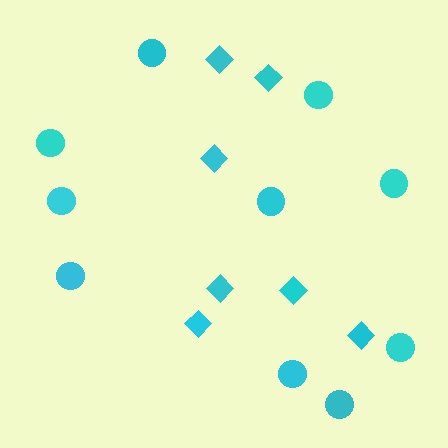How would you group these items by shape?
There are 2 groups: one group of circles (10) and one group of diamonds (7).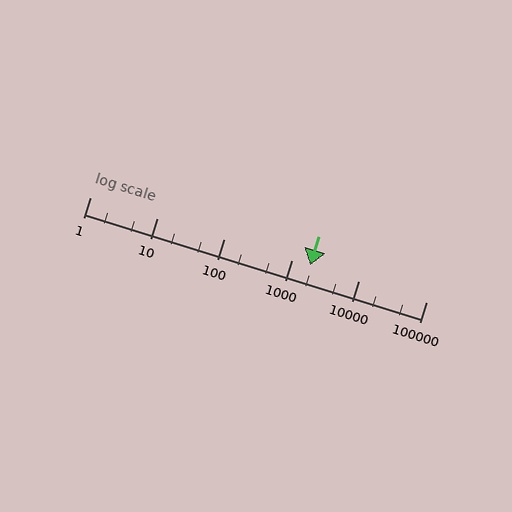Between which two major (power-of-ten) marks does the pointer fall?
The pointer is between 1000 and 10000.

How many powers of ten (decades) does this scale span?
The scale spans 5 decades, from 1 to 100000.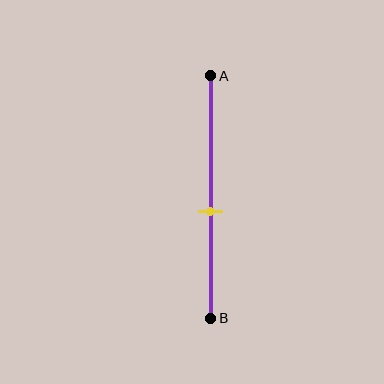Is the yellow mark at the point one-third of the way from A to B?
No, the mark is at about 55% from A, not at the 33% one-third point.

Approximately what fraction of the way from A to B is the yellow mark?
The yellow mark is approximately 55% of the way from A to B.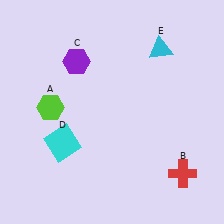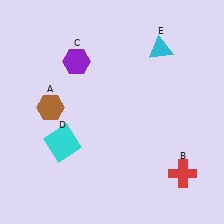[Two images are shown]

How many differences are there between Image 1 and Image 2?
There is 1 difference between the two images.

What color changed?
The hexagon (A) changed from lime in Image 1 to brown in Image 2.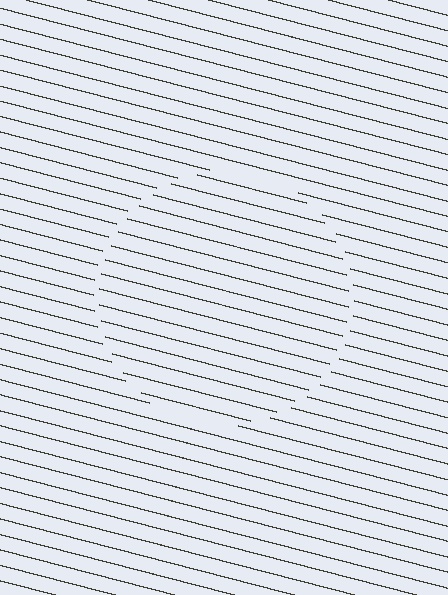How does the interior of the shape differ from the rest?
The interior of the shape contains the same grating, shifted by half a period — the contour is defined by the phase discontinuity where line-ends from the inner and outer gratings abut.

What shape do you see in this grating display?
An illusory circle. The interior of the shape contains the same grating, shifted by half a period — the contour is defined by the phase discontinuity where line-ends from the inner and outer gratings abut.